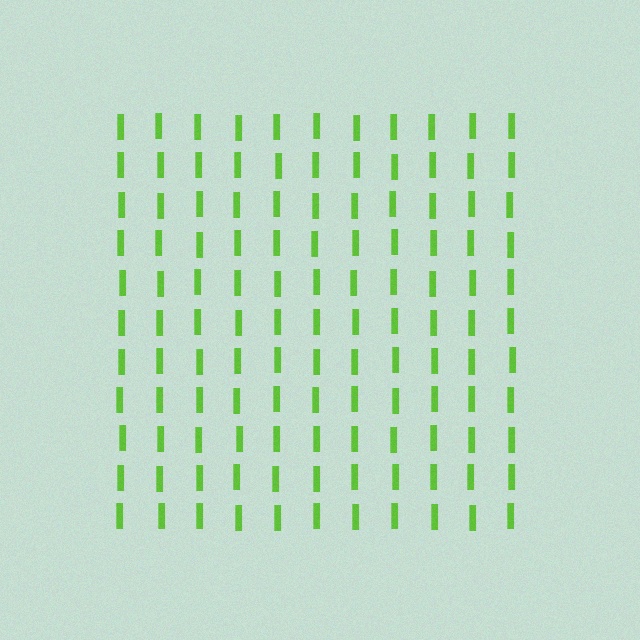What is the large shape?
The large shape is a square.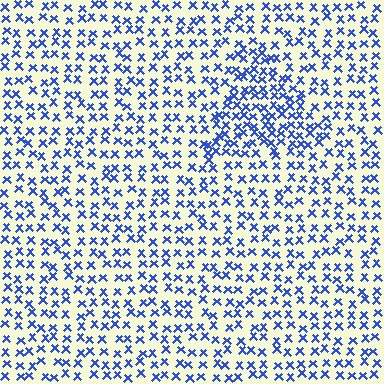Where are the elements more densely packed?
The elements are more densely packed inside the triangle boundary.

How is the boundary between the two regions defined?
The boundary is defined by a change in element density (approximately 1.8x ratio). All elements are the same color, size, and shape.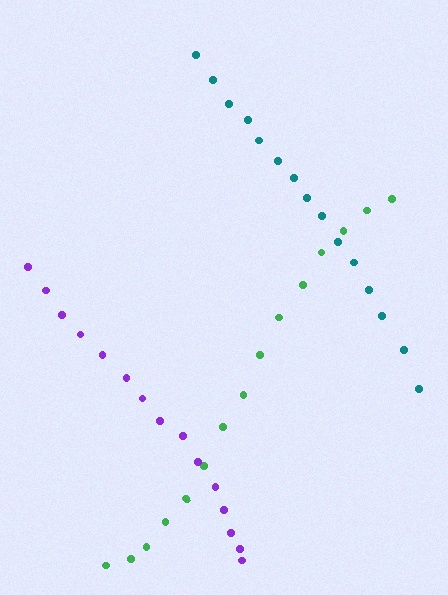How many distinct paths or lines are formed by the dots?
There are 3 distinct paths.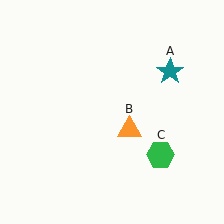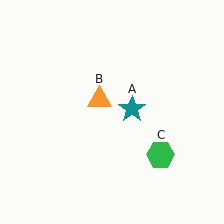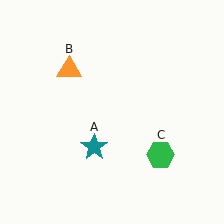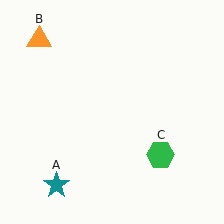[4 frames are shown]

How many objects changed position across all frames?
2 objects changed position: teal star (object A), orange triangle (object B).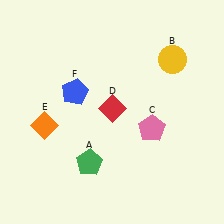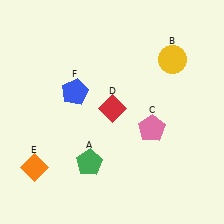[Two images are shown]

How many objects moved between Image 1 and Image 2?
1 object moved between the two images.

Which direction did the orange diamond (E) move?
The orange diamond (E) moved down.